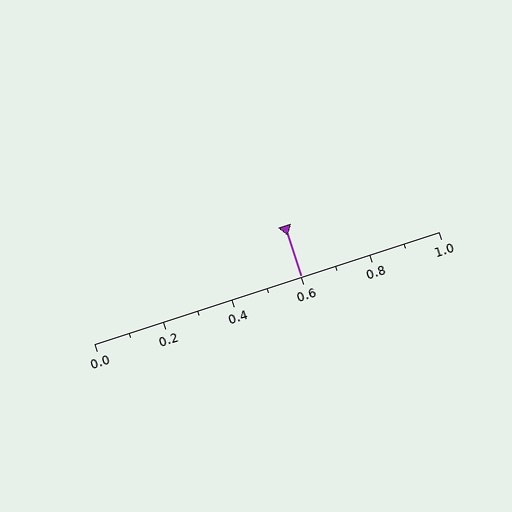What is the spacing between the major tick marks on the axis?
The major ticks are spaced 0.2 apart.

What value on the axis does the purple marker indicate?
The marker indicates approximately 0.6.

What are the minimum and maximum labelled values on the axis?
The axis runs from 0.0 to 1.0.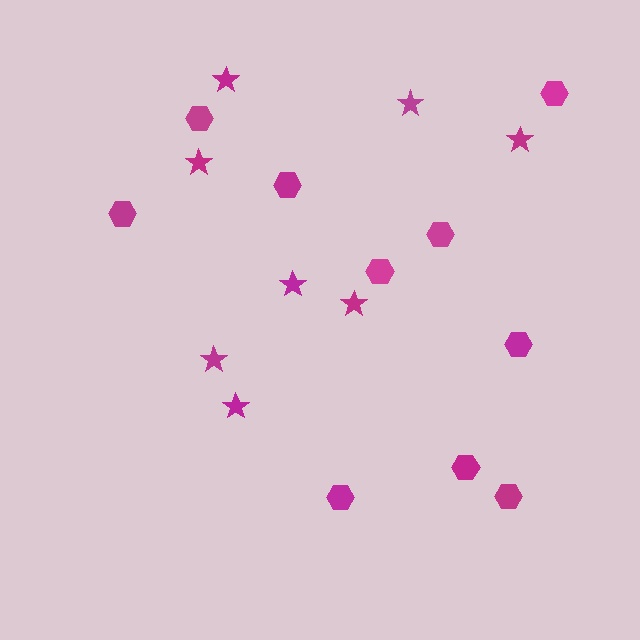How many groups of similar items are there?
There are 2 groups: one group of hexagons (10) and one group of stars (8).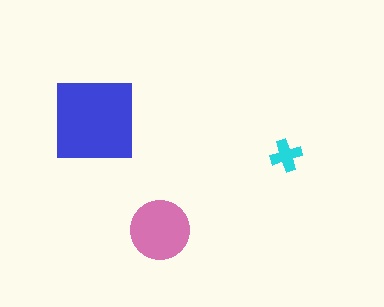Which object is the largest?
The blue square.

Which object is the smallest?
The cyan cross.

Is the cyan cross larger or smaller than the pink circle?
Smaller.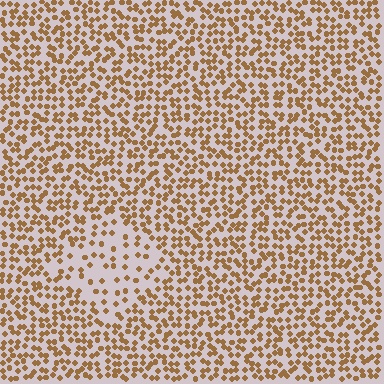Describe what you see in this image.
The image contains small brown elements arranged at two different densities. A diamond-shaped region is visible where the elements are less densely packed than the surrounding area.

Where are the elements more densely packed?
The elements are more densely packed outside the diamond boundary.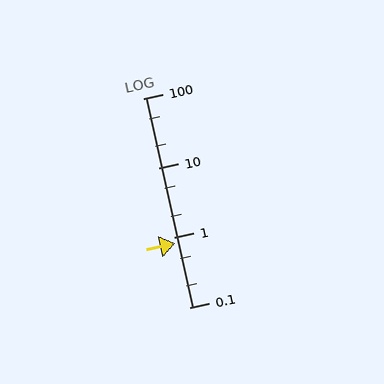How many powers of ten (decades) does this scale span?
The scale spans 3 decades, from 0.1 to 100.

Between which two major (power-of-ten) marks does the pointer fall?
The pointer is between 0.1 and 1.